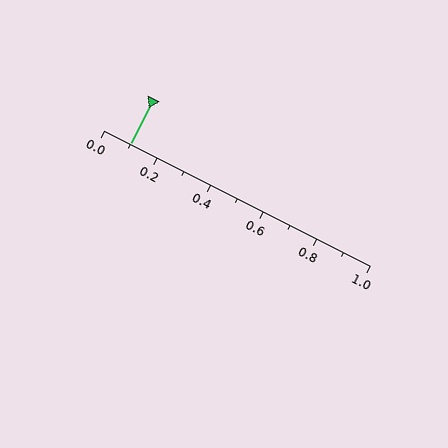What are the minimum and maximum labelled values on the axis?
The axis runs from 0.0 to 1.0.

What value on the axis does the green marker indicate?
The marker indicates approximately 0.1.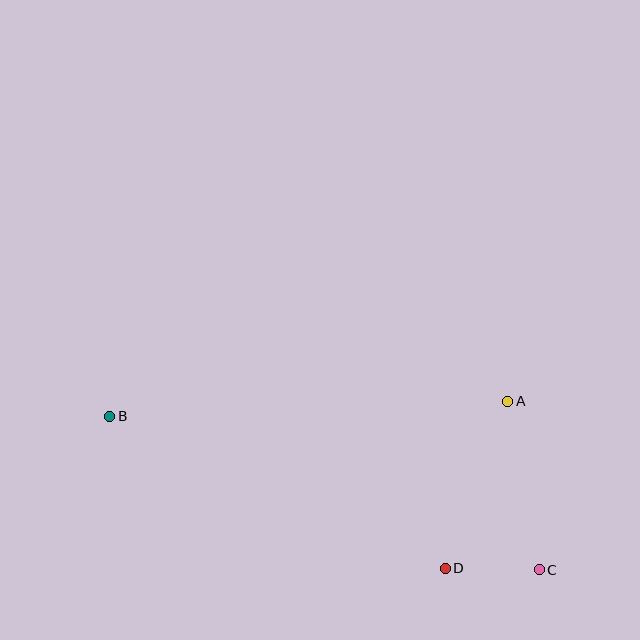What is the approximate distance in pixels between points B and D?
The distance between B and D is approximately 368 pixels.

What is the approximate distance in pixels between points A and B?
The distance between A and B is approximately 398 pixels.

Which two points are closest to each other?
Points C and D are closest to each other.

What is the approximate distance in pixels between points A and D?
The distance between A and D is approximately 179 pixels.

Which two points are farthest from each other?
Points B and C are farthest from each other.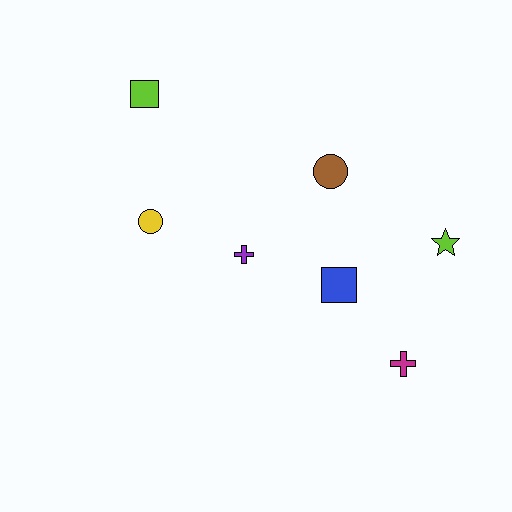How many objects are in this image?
There are 7 objects.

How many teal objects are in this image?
There are no teal objects.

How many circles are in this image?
There are 2 circles.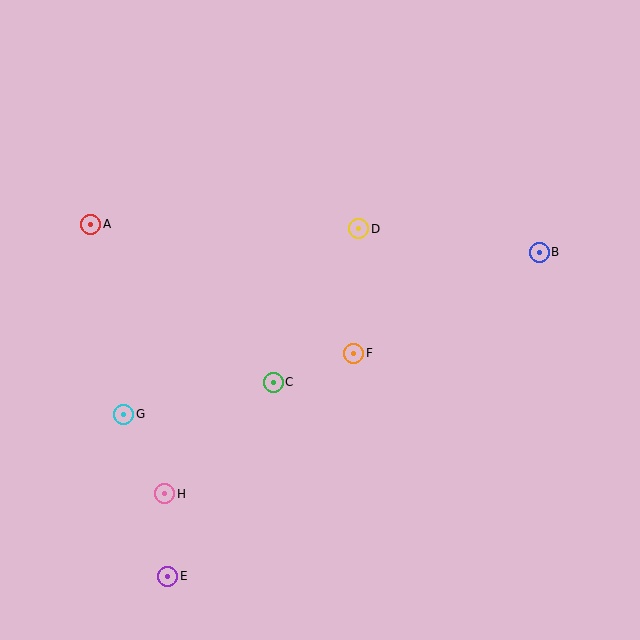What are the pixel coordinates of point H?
Point H is at (165, 494).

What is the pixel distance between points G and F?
The distance between G and F is 238 pixels.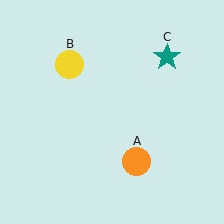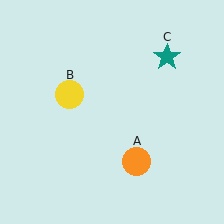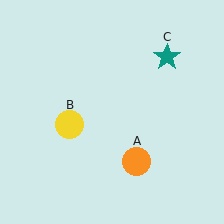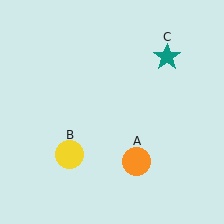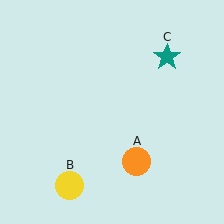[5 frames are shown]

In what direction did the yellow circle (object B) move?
The yellow circle (object B) moved down.